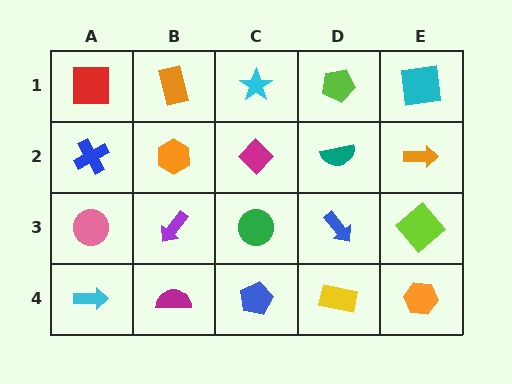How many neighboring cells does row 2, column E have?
3.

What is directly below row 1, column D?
A teal semicircle.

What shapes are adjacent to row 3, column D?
A teal semicircle (row 2, column D), a yellow rectangle (row 4, column D), a green circle (row 3, column C), a lime diamond (row 3, column E).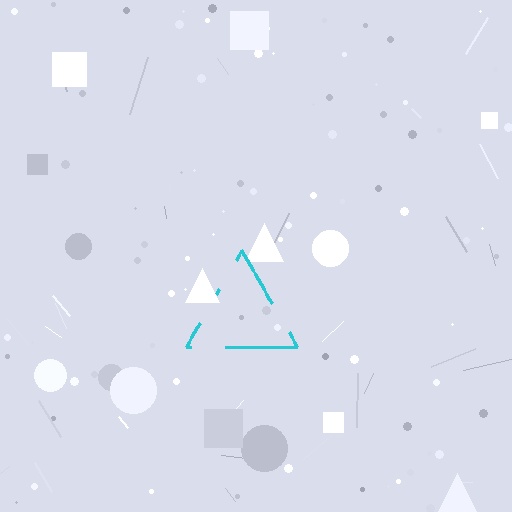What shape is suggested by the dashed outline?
The dashed outline suggests a triangle.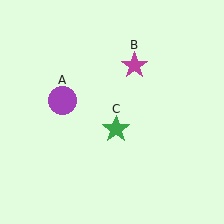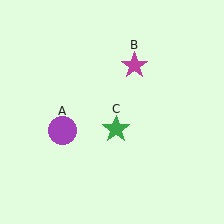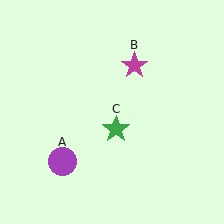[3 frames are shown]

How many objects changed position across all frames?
1 object changed position: purple circle (object A).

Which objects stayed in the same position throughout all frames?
Magenta star (object B) and green star (object C) remained stationary.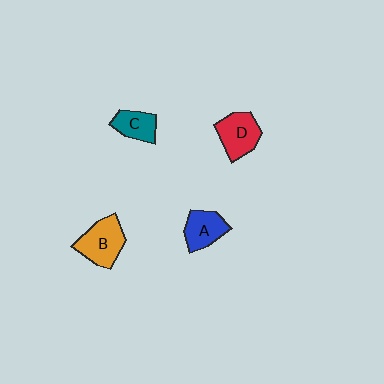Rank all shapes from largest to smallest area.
From largest to smallest: B (orange), D (red), A (blue), C (teal).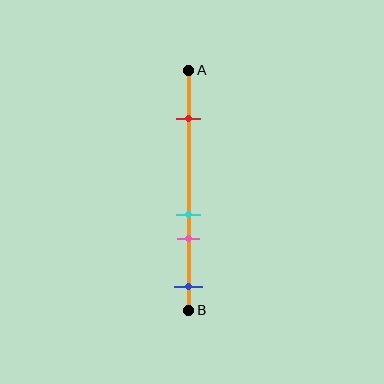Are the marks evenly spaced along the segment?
No, the marks are not evenly spaced.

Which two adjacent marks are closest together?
The cyan and pink marks are the closest adjacent pair.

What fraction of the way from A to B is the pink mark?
The pink mark is approximately 70% (0.7) of the way from A to B.